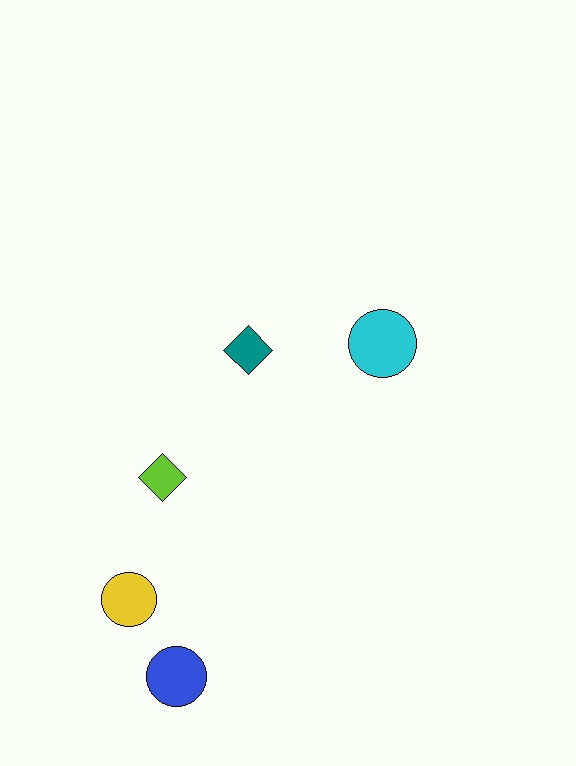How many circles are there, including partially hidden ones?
There are 3 circles.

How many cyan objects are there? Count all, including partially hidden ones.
There is 1 cyan object.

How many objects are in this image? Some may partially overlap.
There are 5 objects.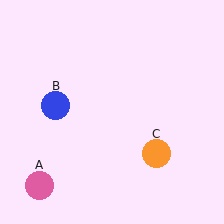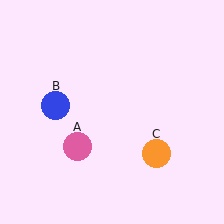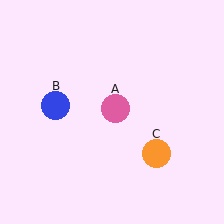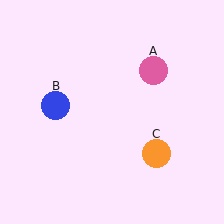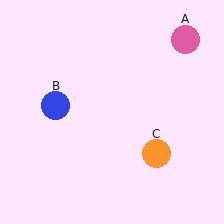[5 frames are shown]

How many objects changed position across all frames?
1 object changed position: pink circle (object A).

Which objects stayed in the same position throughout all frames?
Blue circle (object B) and orange circle (object C) remained stationary.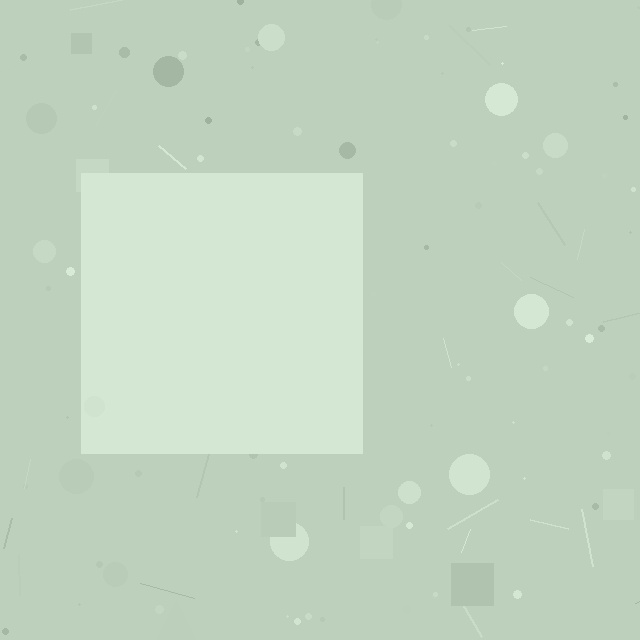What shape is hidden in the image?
A square is hidden in the image.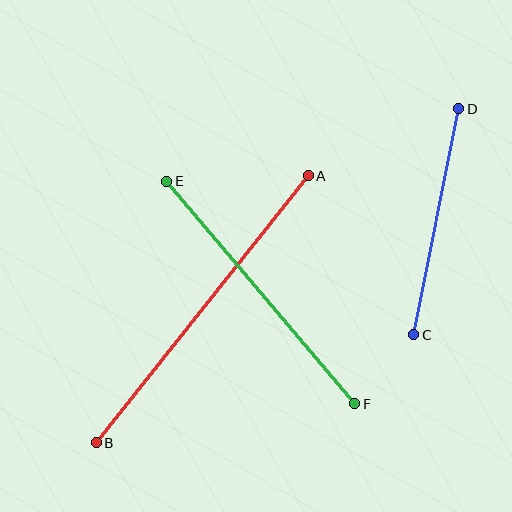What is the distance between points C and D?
The distance is approximately 230 pixels.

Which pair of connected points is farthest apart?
Points A and B are farthest apart.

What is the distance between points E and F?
The distance is approximately 291 pixels.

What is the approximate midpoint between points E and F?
The midpoint is at approximately (261, 292) pixels.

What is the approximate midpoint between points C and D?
The midpoint is at approximately (436, 222) pixels.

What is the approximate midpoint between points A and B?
The midpoint is at approximately (202, 309) pixels.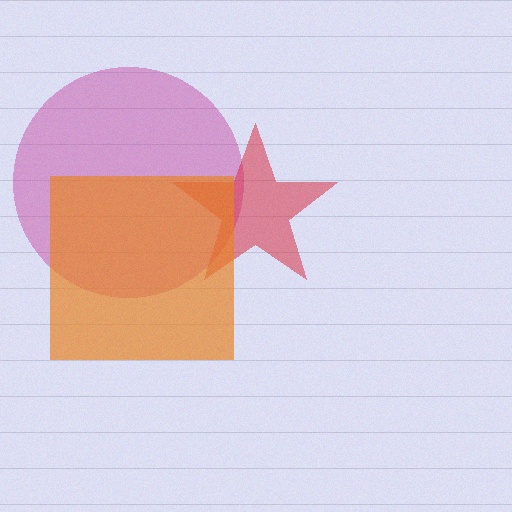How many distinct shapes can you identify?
There are 3 distinct shapes: a magenta circle, a red star, an orange square.